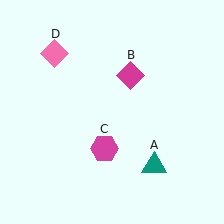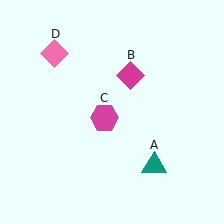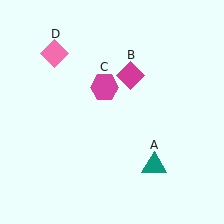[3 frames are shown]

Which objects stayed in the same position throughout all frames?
Teal triangle (object A) and magenta diamond (object B) and pink diamond (object D) remained stationary.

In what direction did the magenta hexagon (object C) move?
The magenta hexagon (object C) moved up.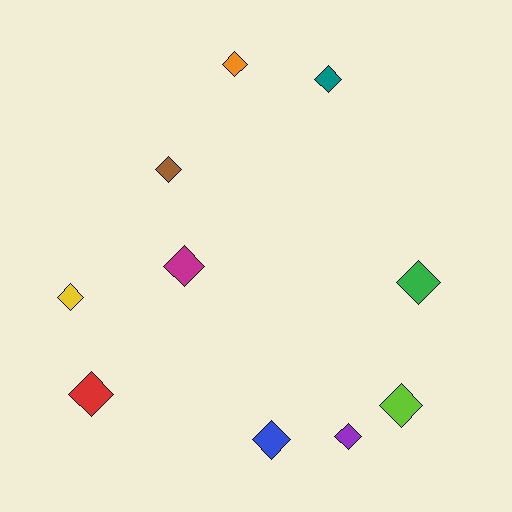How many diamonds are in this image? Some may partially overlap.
There are 10 diamonds.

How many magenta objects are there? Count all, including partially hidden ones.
There is 1 magenta object.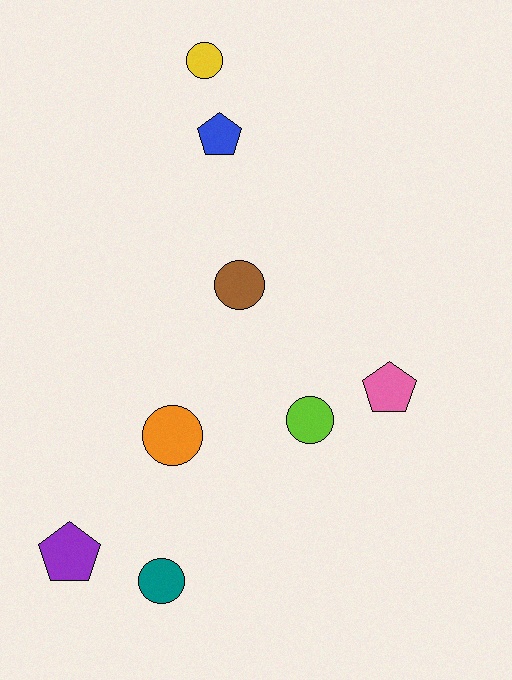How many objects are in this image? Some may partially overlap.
There are 8 objects.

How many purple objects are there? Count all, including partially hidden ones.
There is 1 purple object.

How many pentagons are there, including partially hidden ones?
There are 3 pentagons.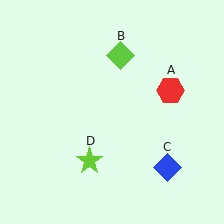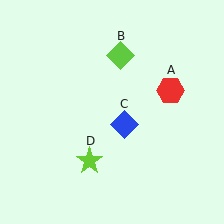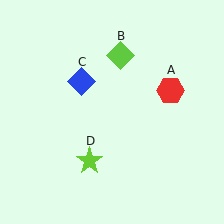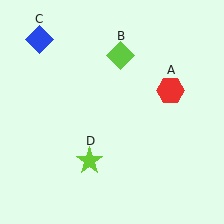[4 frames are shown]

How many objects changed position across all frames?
1 object changed position: blue diamond (object C).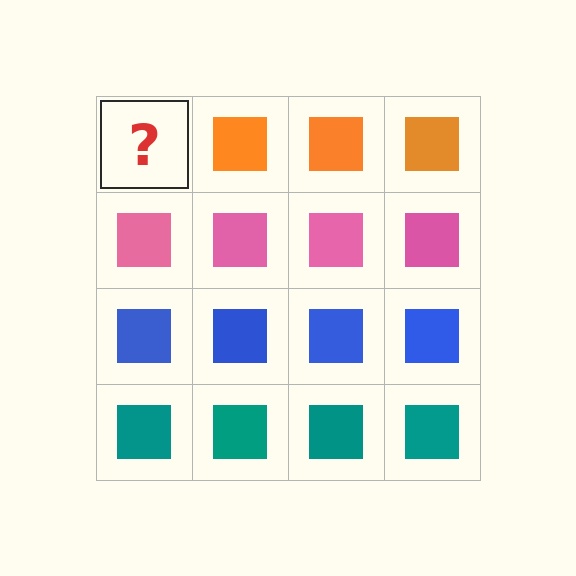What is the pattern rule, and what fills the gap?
The rule is that each row has a consistent color. The gap should be filled with an orange square.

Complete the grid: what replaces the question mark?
The question mark should be replaced with an orange square.